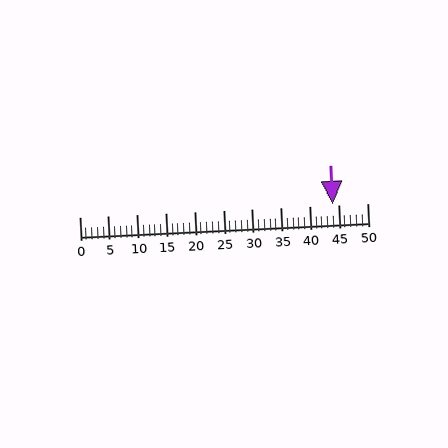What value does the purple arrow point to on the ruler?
The purple arrow points to approximately 44.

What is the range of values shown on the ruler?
The ruler shows values from 0 to 50.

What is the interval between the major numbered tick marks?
The major tick marks are spaced 5 units apart.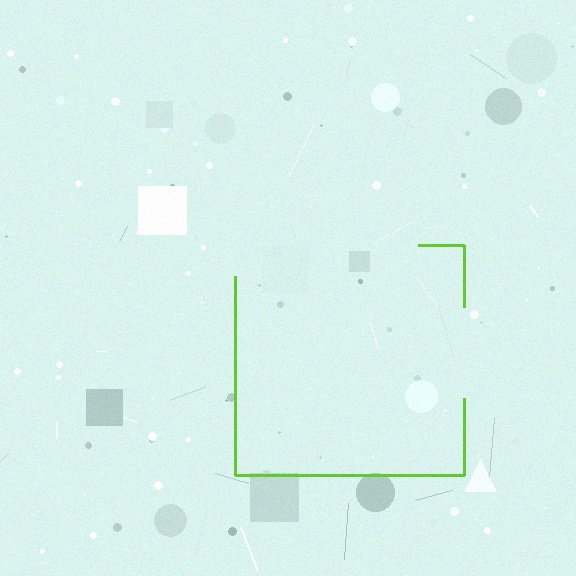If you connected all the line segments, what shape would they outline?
They would outline a square.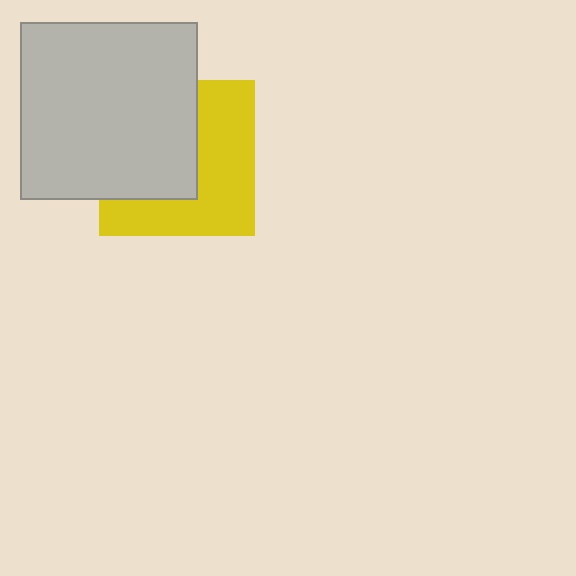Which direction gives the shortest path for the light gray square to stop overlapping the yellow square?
Moving left gives the shortest separation.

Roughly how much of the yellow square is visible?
About half of it is visible (roughly 52%).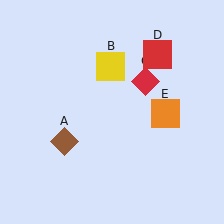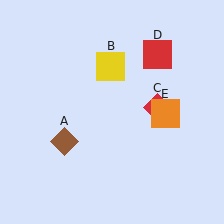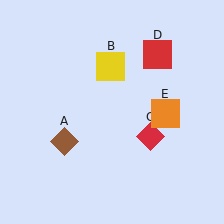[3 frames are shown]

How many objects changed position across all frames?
1 object changed position: red diamond (object C).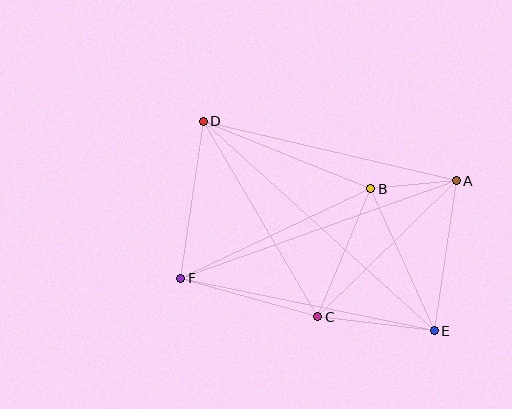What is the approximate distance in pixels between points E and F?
The distance between E and F is approximately 259 pixels.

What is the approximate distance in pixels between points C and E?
The distance between C and E is approximately 117 pixels.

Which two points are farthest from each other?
Points D and E are farthest from each other.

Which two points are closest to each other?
Points A and B are closest to each other.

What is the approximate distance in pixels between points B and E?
The distance between B and E is approximately 155 pixels.